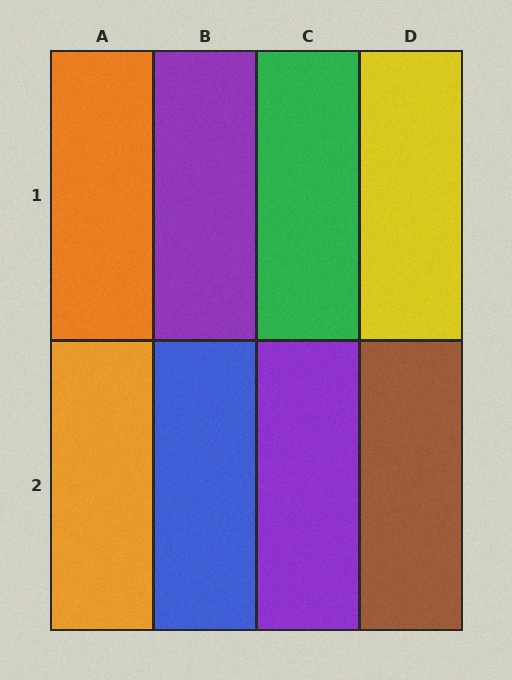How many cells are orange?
2 cells are orange.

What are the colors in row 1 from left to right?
Orange, purple, green, yellow.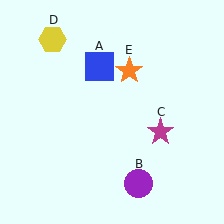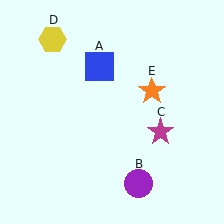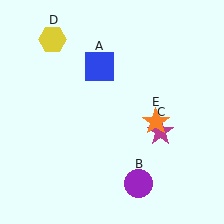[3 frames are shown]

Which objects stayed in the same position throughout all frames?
Blue square (object A) and purple circle (object B) and magenta star (object C) and yellow hexagon (object D) remained stationary.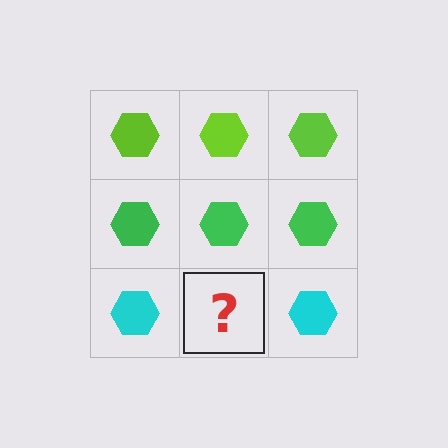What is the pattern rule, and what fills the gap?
The rule is that each row has a consistent color. The gap should be filled with a cyan hexagon.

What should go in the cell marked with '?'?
The missing cell should contain a cyan hexagon.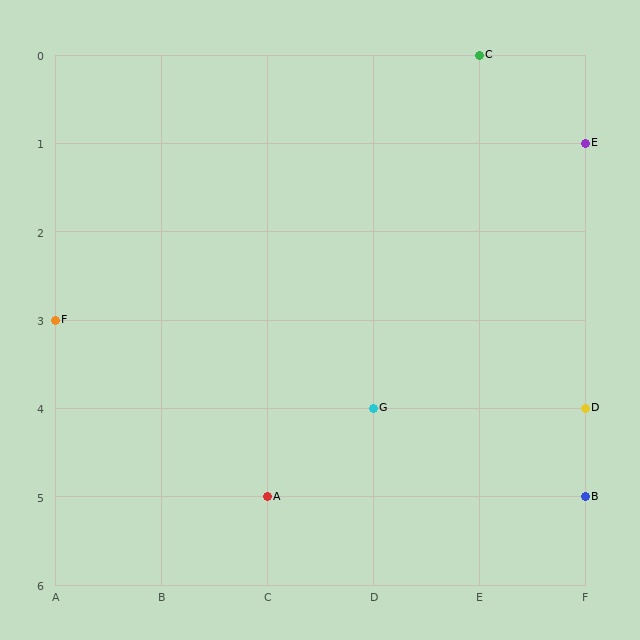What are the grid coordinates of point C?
Point C is at grid coordinates (E, 0).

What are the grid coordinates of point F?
Point F is at grid coordinates (A, 3).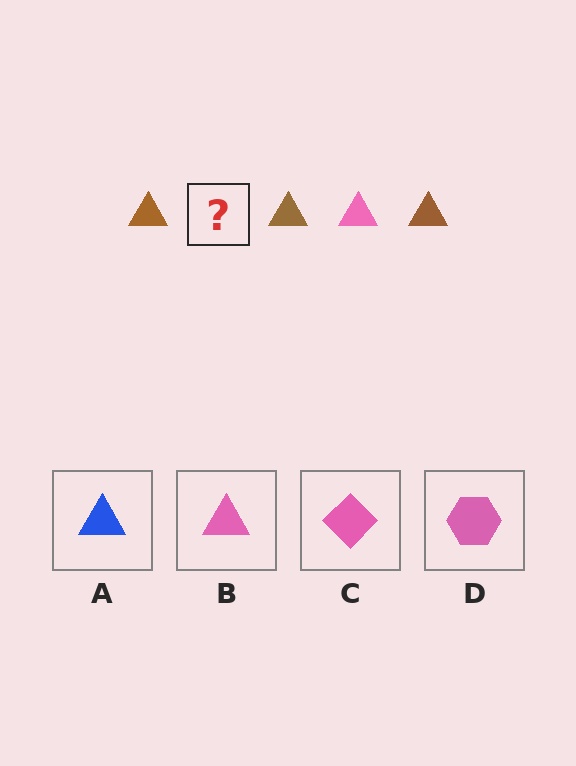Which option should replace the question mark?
Option B.